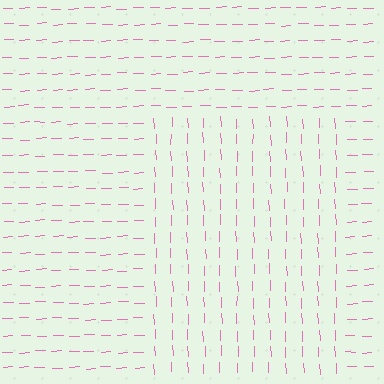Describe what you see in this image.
The image is filled with small pink line segments. A rectangle region in the image has lines oriented differently from the surrounding lines, creating a visible texture boundary.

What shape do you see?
I see a rectangle.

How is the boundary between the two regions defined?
The boundary is defined purely by a change in line orientation (approximately 90 degrees difference). All lines are the same color and thickness.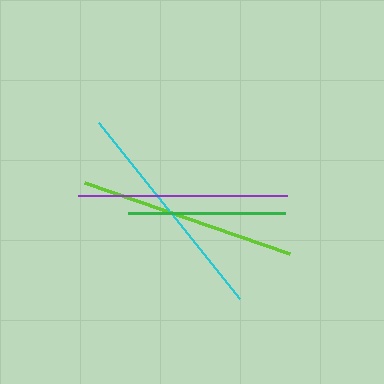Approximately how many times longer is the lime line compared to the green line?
The lime line is approximately 1.4 times the length of the green line.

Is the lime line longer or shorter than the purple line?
The lime line is longer than the purple line.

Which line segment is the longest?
The cyan line is the longest at approximately 225 pixels.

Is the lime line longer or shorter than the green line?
The lime line is longer than the green line.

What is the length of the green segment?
The green segment is approximately 157 pixels long.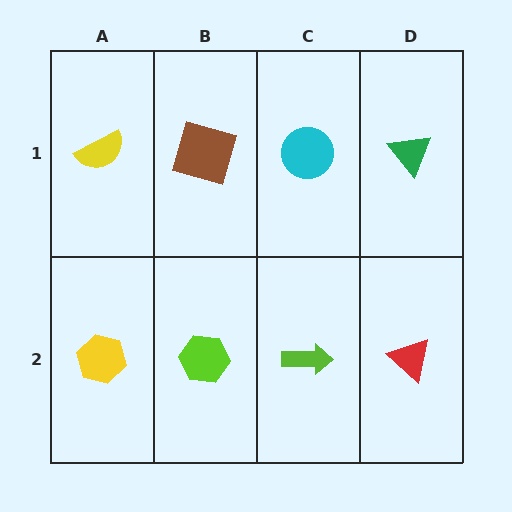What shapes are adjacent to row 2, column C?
A cyan circle (row 1, column C), a lime hexagon (row 2, column B), a red triangle (row 2, column D).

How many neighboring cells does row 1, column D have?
2.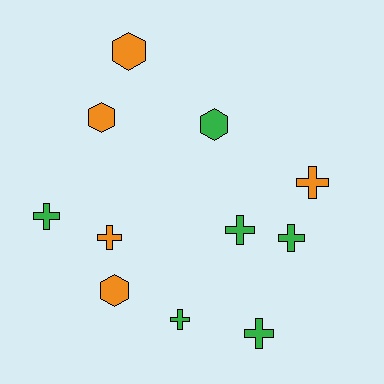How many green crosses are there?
There are 5 green crosses.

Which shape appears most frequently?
Cross, with 7 objects.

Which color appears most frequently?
Green, with 6 objects.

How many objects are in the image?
There are 11 objects.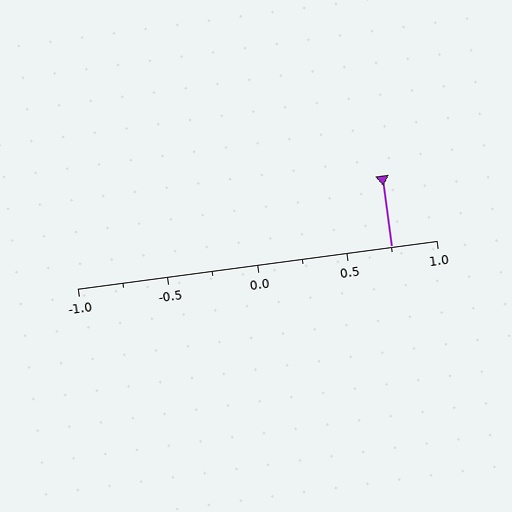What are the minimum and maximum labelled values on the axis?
The axis runs from -1.0 to 1.0.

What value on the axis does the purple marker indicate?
The marker indicates approximately 0.75.